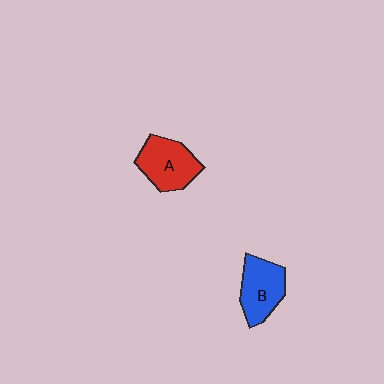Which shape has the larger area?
Shape A (red).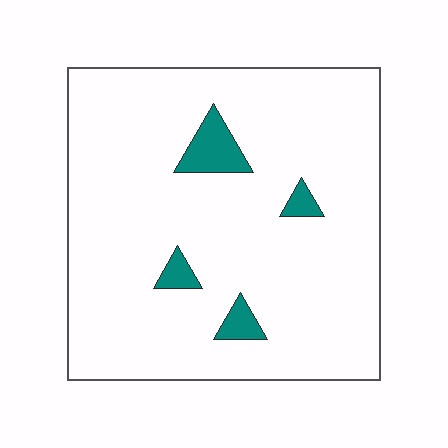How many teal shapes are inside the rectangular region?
4.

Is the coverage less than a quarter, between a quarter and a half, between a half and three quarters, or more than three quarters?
Less than a quarter.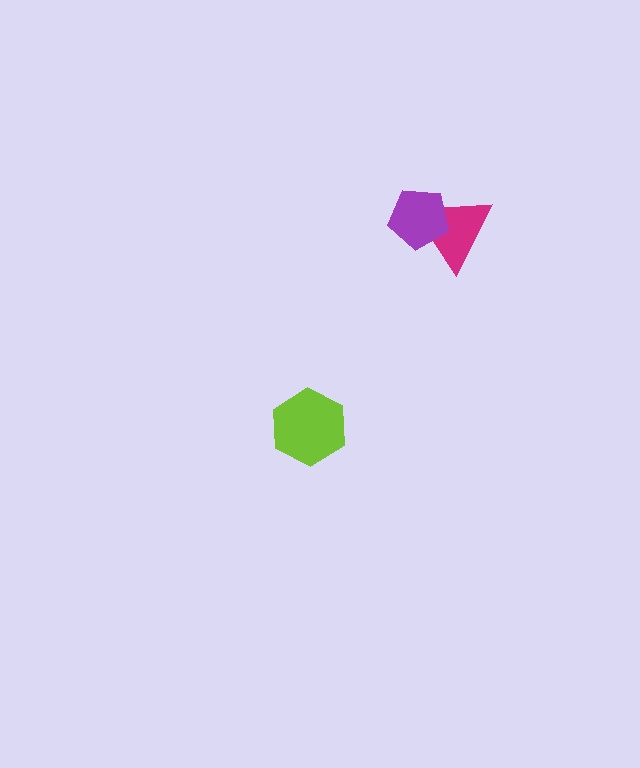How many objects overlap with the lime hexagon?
0 objects overlap with the lime hexagon.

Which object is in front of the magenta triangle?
The purple pentagon is in front of the magenta triangle.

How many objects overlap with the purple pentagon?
1 object overlaps with the purple pentagon.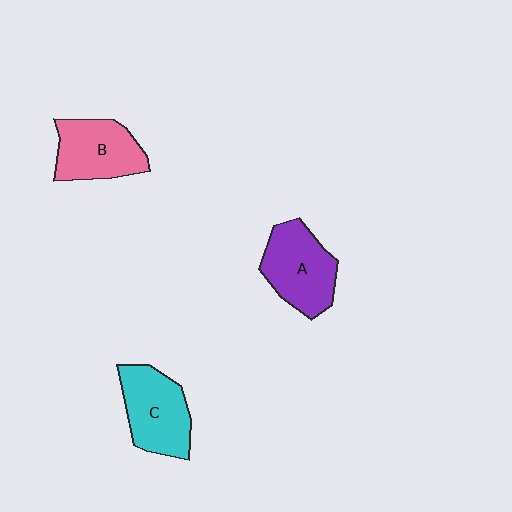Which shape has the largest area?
Shape A (purple).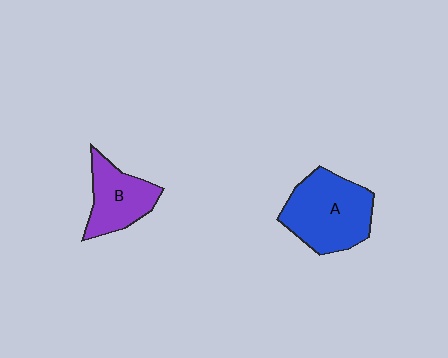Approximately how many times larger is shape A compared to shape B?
Approximately 1.5 times.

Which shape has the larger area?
Shape A (blue).